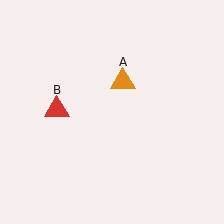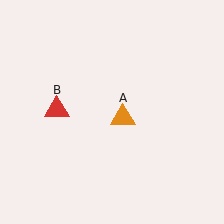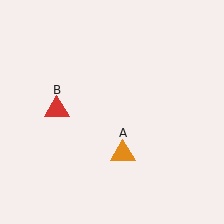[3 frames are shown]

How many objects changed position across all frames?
1 object changed position: orange triangle (object A).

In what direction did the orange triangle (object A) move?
The orange triangle (object A) moved down.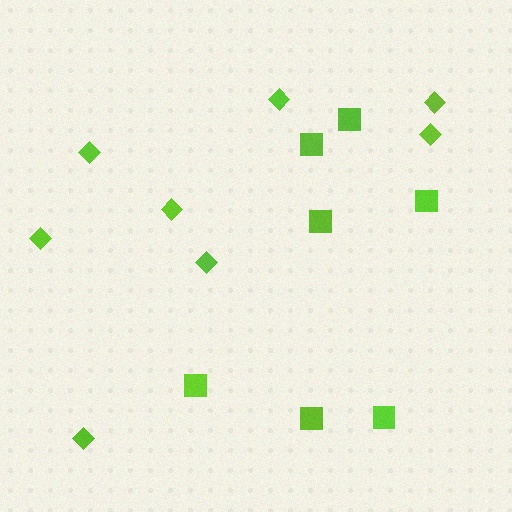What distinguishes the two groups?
There are 2 groups: one group of squares (7) and one group of diamonds (8).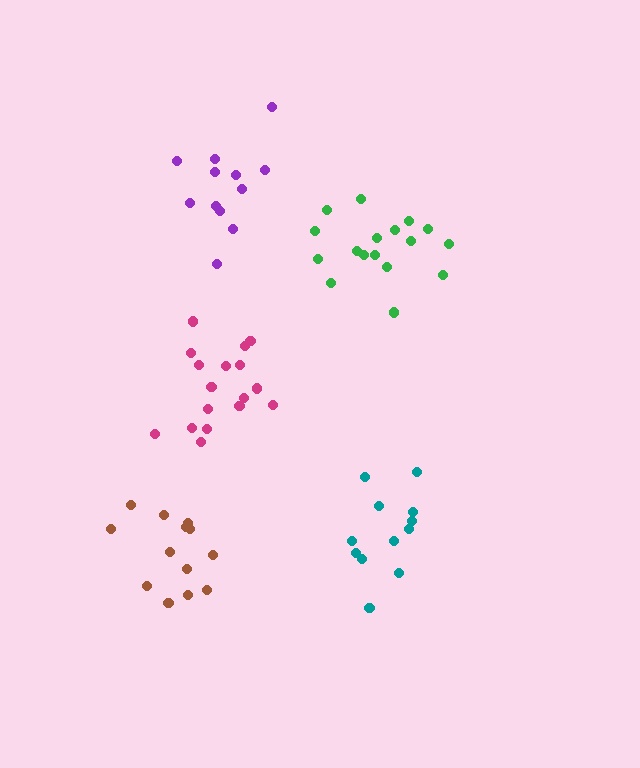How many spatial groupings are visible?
There are 5 spatial groupings.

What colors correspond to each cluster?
The clusters are colored: teal, green, purple, magenta, brown.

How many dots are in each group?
Group 1: 12 dots, Group 2: 17 dots, Group 3: 12 dots, Group 4: 17 dots, Group 5: 13 dots (71 total).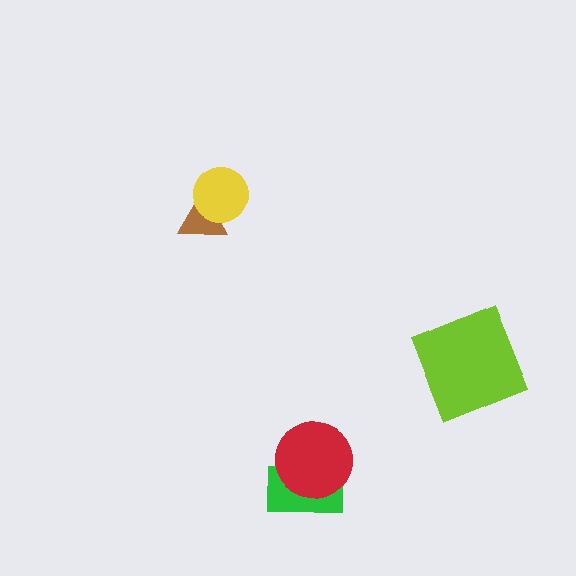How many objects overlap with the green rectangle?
1 object overlaps with the green rectangle.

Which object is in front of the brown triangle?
The yellow circle is in front of the brown triangle.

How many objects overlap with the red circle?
1 object overlaps with the red circle.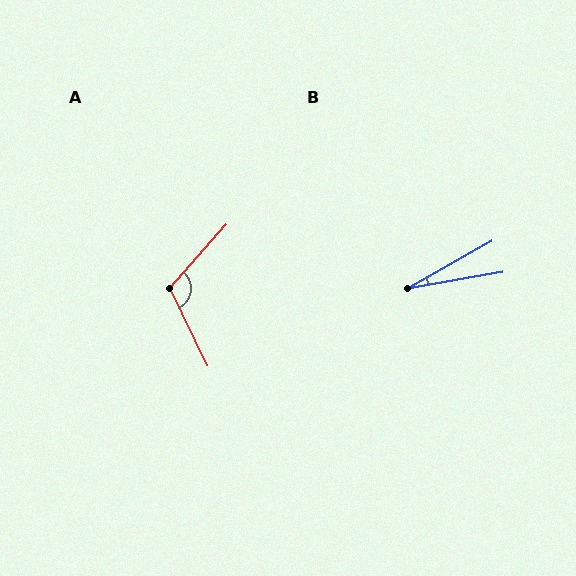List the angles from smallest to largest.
B (19°), A (112°).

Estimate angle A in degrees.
Approximately 112 degrees.